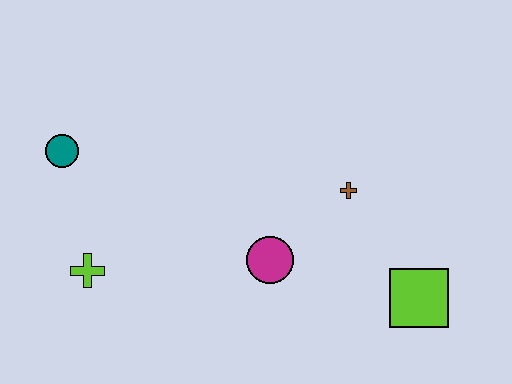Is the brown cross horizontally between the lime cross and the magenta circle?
No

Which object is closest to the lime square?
The brown cross is closest to the lime square.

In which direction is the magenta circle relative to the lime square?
The magenta circle is to the left of the lime square.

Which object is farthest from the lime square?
The teal circle is farthest from the lime square.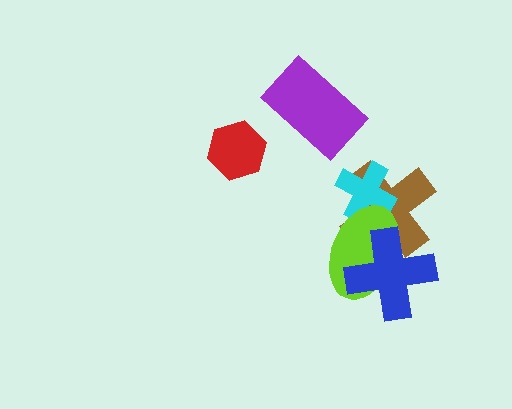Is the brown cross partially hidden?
Yes, it is partially covered by another shape.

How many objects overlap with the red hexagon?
0 objects overlap with the red hexagon.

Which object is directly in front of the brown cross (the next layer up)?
The cyan cross is directly in front of the brown cross.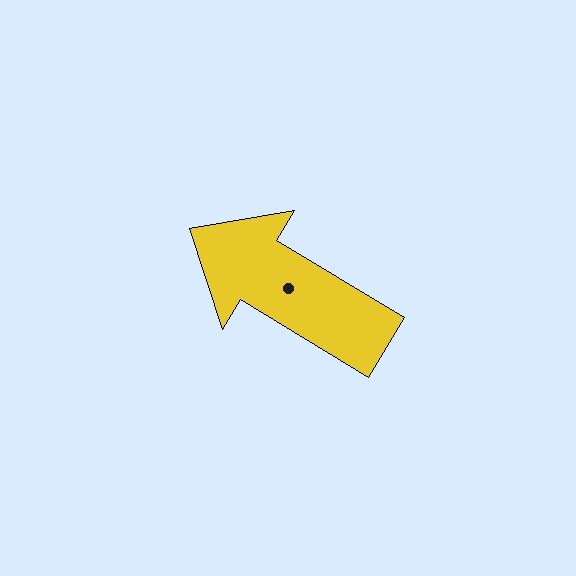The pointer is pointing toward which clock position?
Roughly 10 o'clock.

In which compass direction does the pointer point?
Northwest.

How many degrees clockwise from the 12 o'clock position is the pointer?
Approximately 301 degrees.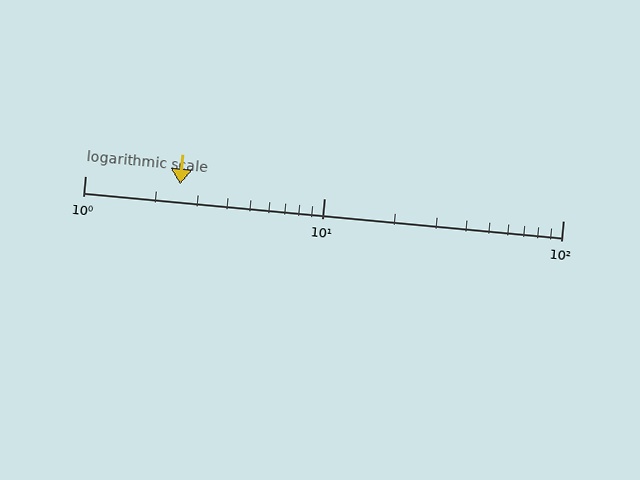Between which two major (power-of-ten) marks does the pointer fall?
The pointer is between 1 and 10.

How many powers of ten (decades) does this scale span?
The scale spans 2 decades, from 1 to 100.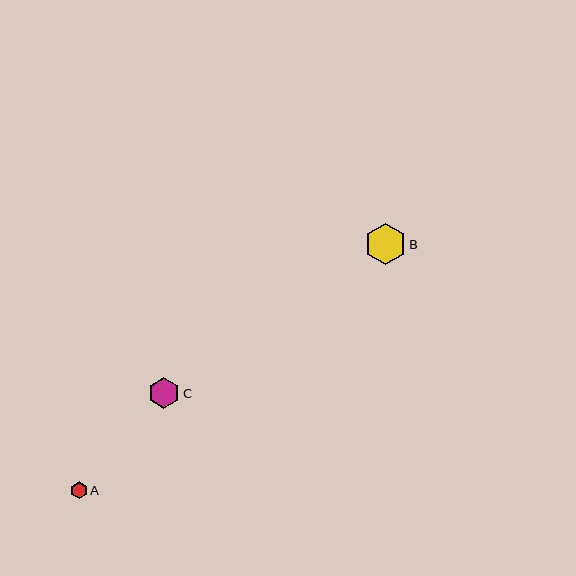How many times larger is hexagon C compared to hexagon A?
Hexagon C is approximately 1.9 times the size of hexagon A.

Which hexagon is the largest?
Hexagon B is the largest with a size of approximately 41 pixels.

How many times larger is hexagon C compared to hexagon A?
Hexagon C is approximately 1.9 times the size of hexagon A.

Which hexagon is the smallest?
Hexagon A is the smallest with a size of approximately 17 pixels.